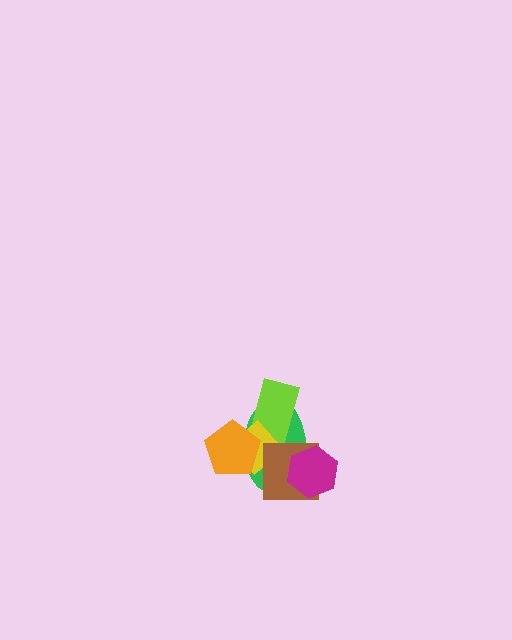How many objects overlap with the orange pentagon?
2 objects overlap with the orange pentagon.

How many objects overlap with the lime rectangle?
2 objects overlap with the lime rectangle.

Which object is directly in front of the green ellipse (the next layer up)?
The lime rectangle is directly in front of the green ellipse.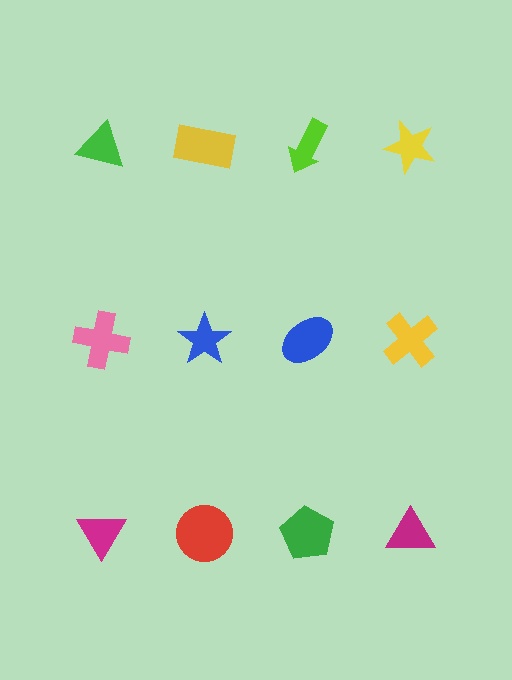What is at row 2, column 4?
A yellow cross.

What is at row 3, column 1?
A magenta triangle.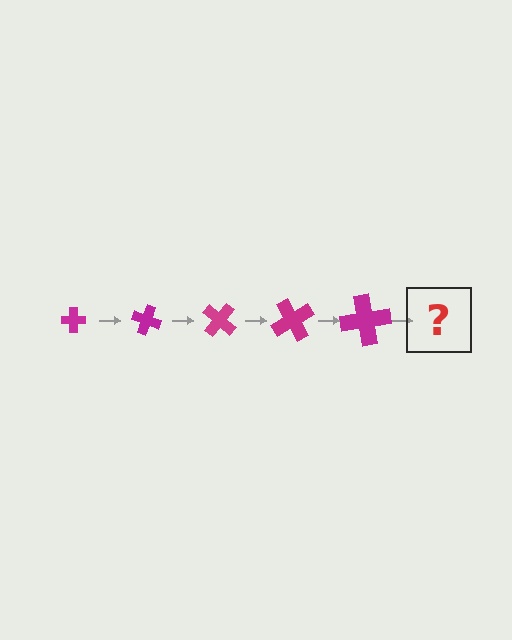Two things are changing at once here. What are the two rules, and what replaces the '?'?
The two rules are that the cross grows larger each step and it rotates 20 degrees each step. The '?' should be a cross, larger than the previous one and rotated 100 degrees from the start.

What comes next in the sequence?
The next element should be a cross, larger than the previous one and rotated 100 degrees from the start.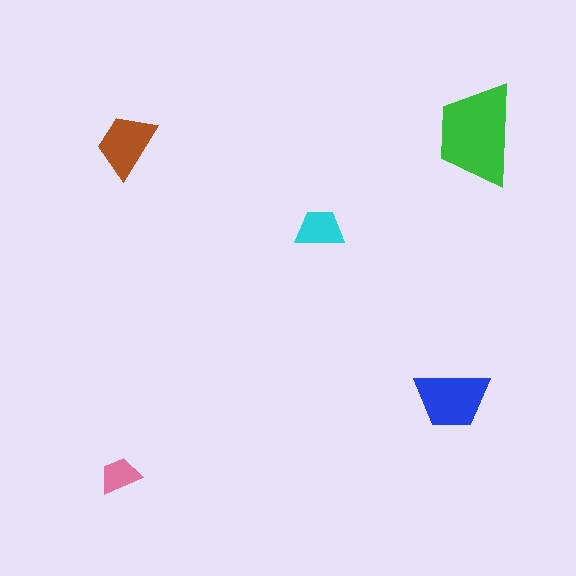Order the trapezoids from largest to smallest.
the green one, the blue one, the brown one, the cyan one, the pink one.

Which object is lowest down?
The pink trapezoid is bottommost.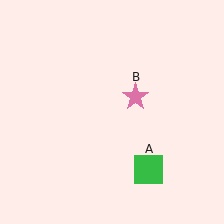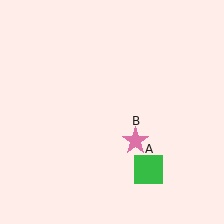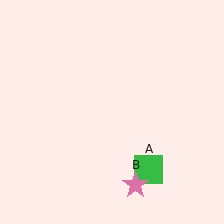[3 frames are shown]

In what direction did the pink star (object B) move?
The pink star (object B) moved down.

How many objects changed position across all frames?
1 object changed position: pink star (object B).